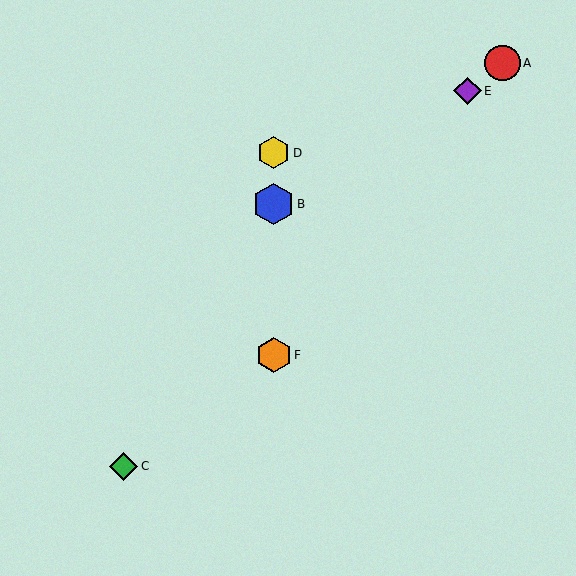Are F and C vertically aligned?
No, F is at x≈274 and C is at x≈124.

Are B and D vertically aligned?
Yes, both are at x≈274.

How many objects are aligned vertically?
3 objects (B, D, F) are aligned vertically.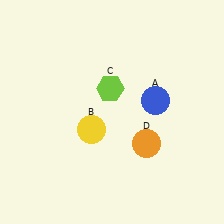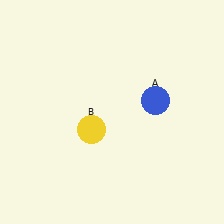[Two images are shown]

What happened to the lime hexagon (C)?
The lime hexagon (C) was removed in Image 2. It was in the top-left area of Image 1.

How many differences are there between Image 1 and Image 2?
There are 2 differences between the two images.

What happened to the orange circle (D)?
The orange circle (D) was removed in Image 2. It was in the bottom-right area of Image 1.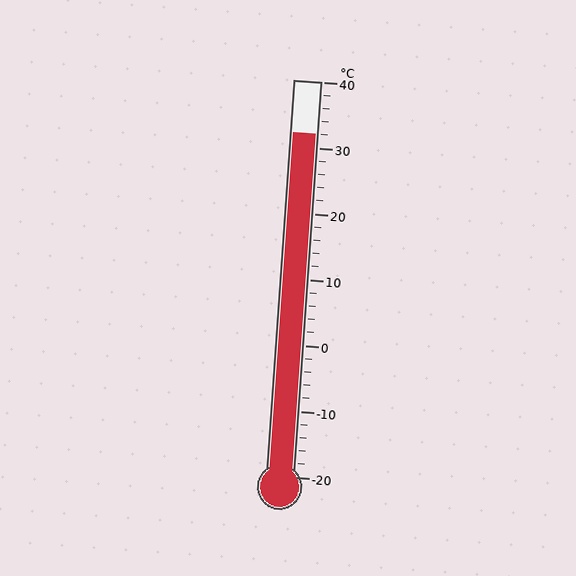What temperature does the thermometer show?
The thermometer shows approximately 32°C.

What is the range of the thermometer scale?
The thermometer scale ranges from -20°C to 40°C.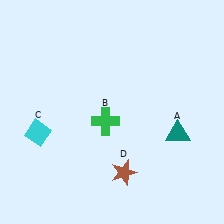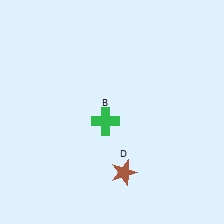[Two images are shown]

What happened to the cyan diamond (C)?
The cyan diamond (C) was removed in Image 2. It was in the bottom-left area of Image 1.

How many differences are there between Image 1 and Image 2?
There are 2 differences between the two images.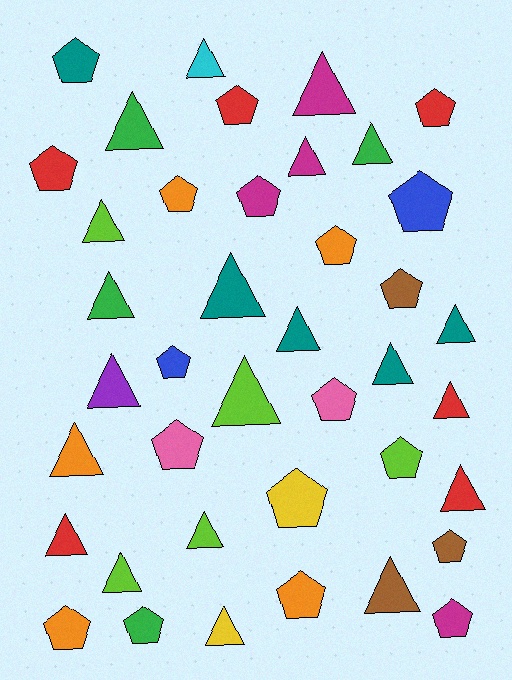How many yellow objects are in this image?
There are 2 yellow objects.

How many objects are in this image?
There are 40 objects.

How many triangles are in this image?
There are 21 triangles.